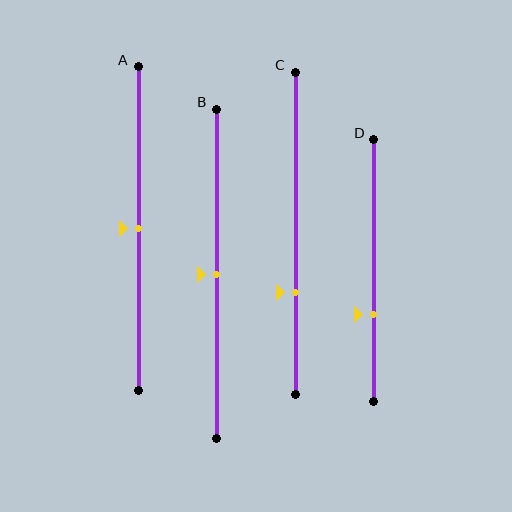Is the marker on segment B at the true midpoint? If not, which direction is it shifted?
Yes, the marker on segment B is at the true midpoint.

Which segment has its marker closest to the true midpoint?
Segment A has its marker closest to the true midpoint.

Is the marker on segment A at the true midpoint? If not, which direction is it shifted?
Yes, the marker on segment A is at the true midpoint.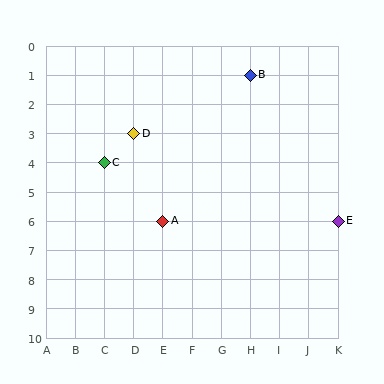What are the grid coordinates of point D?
Point D is at grid coordinates (D, 3).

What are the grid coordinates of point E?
Point E is at grid coordinates (K, 6).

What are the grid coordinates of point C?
Point C is at grid coordinates (C, 4).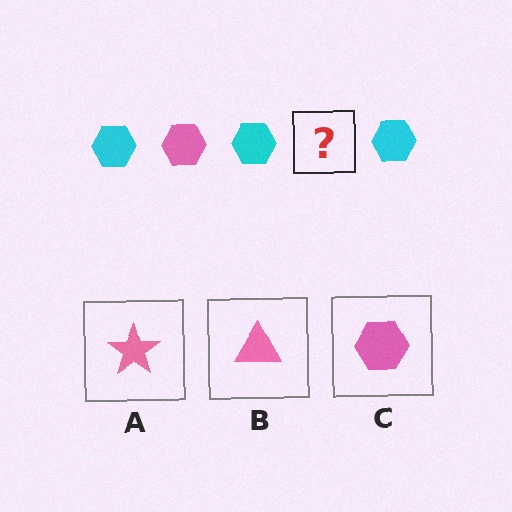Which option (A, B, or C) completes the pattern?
C.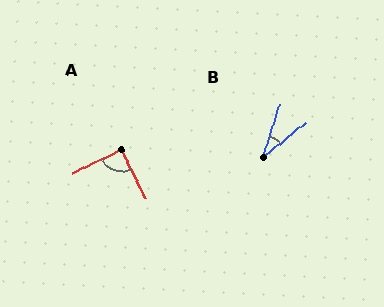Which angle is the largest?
A, at approximately 90 degrees.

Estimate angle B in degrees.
Approximately 32 degrees.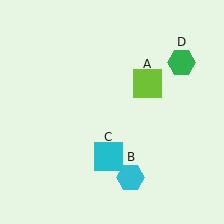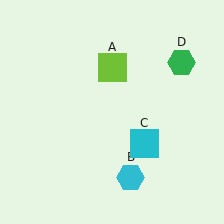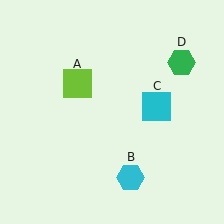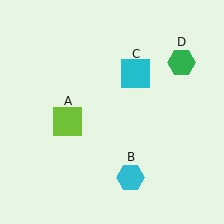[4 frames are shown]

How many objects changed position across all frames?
2 objects changed position: lime square (object A), cyan square (object C).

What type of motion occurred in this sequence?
The lime square (object A), cyan square (object C) rotated counterclockwise around the center of the scene.